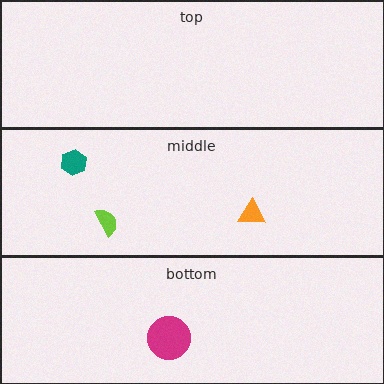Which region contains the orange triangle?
The middle region.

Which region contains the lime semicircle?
The middle region.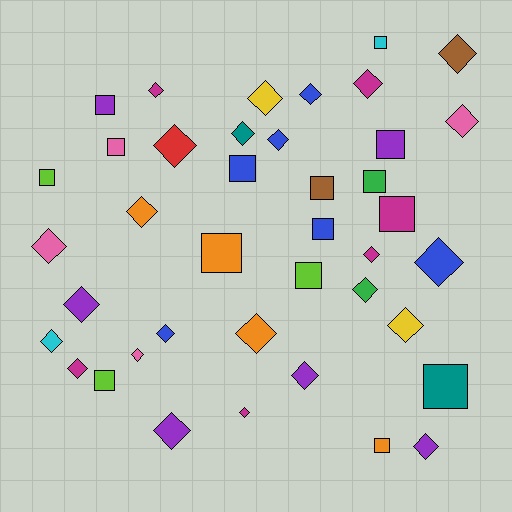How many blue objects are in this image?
There are 6 blue objects.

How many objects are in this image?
There are 40 objects.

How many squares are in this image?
There are 15 squares.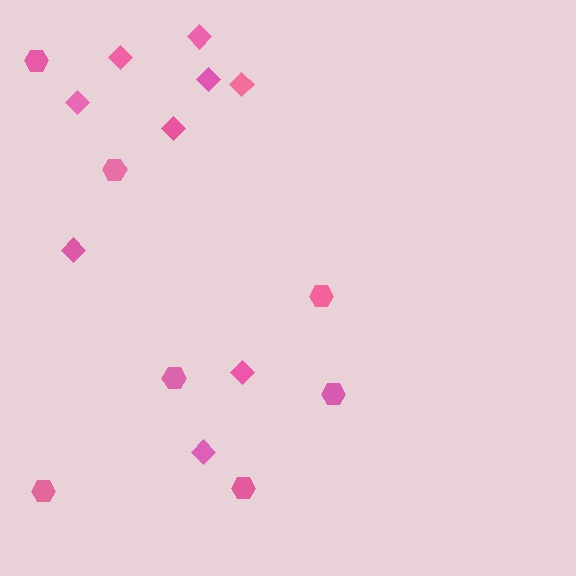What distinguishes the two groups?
There are 2 groups: one group of hexagons (7) and one group of diamonds (9).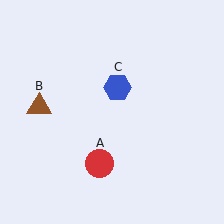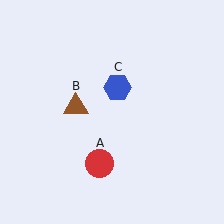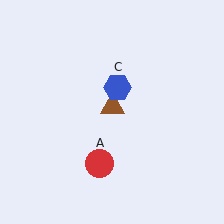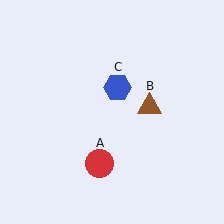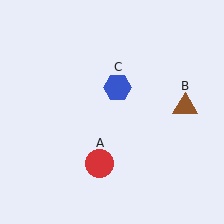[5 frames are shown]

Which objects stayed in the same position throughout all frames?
Red circle (object A) and blue hexagon (object C) remained stationary.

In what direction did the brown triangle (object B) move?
The brown triangle (object B) moved right.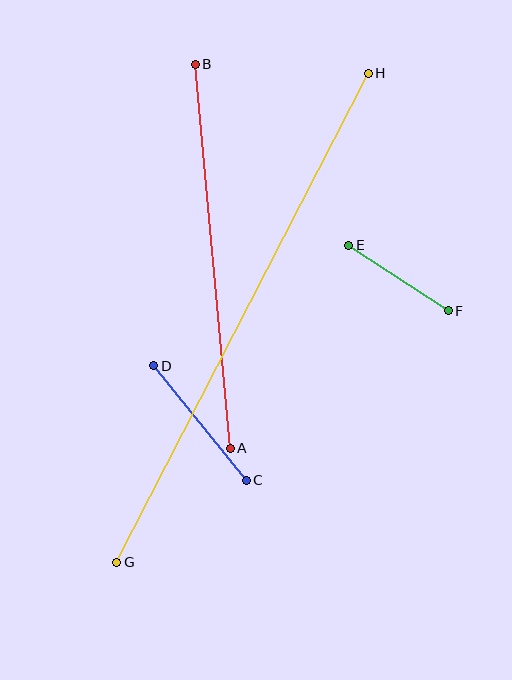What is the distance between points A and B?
The distance is approximately 386 pixels.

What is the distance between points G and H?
The distance is approximately 550 pixels.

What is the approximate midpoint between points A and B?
The midpoint is at approximately (213, 256) pixels.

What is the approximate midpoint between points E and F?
The midpoint is at approximately (399, 278) pixels.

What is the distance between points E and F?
The distance is approximately 119 pixels.